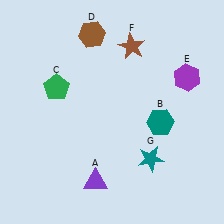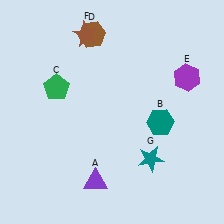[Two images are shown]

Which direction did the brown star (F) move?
The brown star (F) moved left.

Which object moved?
The brown star (F) moved left.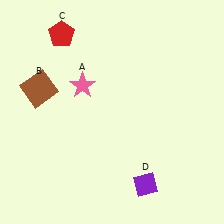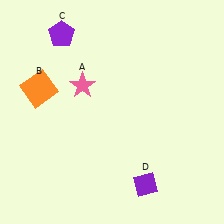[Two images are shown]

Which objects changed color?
B changed from brown to orange. C changed from red to purple.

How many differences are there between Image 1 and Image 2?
There are 2 differences between the two images.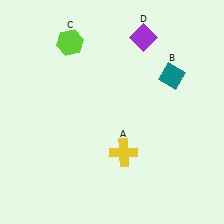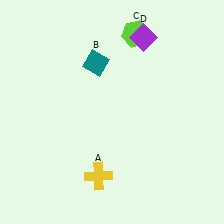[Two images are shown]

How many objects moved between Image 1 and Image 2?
3 objects moved between the two images.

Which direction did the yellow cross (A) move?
The yellow cross (A) moved left.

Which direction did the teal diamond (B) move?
The teal diamond (B) moved left.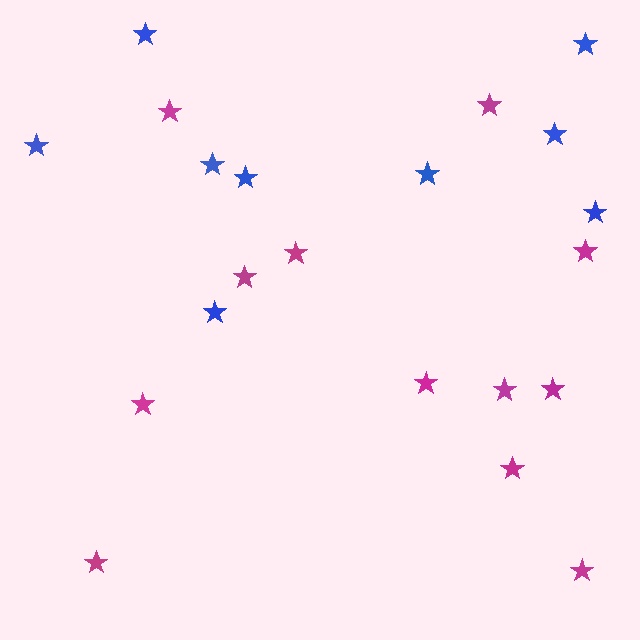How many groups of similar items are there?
There are 2 groups: one group of blue stars (9) and one group of magenta stars (12).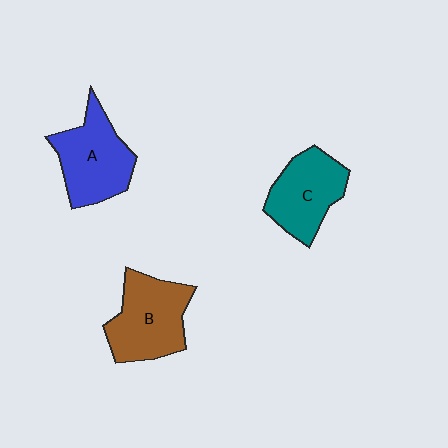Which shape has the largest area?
Shape B (brown).